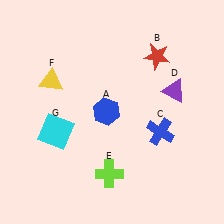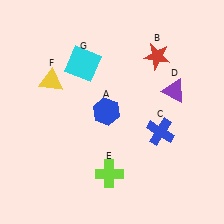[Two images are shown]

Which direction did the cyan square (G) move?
The cyan square (G) moved up.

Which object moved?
The cyan square (G) moved up.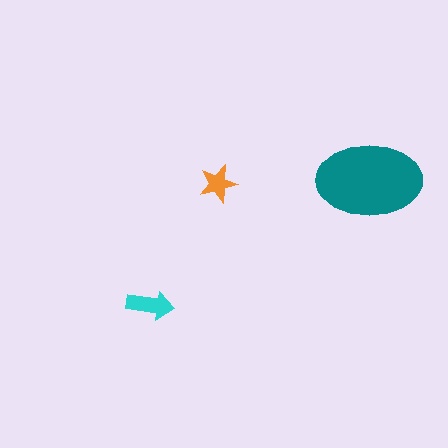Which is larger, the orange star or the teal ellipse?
The teal ellipse.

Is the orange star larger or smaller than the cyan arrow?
Smaller.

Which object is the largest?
The teal ellipse.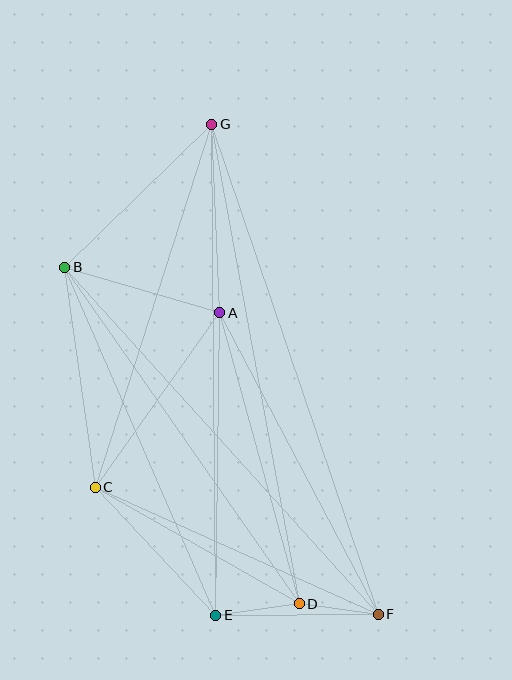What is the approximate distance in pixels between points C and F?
The distance between C and F is approximately 310 pixels.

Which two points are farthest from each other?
Points F and G are farthest from each other.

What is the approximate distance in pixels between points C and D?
The distance between C and D is approximately 235 pixels.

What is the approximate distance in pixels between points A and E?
The distance between A and E is approximately 303 pixels.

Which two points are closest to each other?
Points D and F are closest to each other.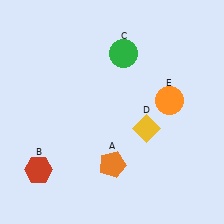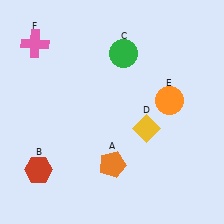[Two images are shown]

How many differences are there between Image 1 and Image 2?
There is 1 difference between the two images.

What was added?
A pink cross (F) was added in Image 2.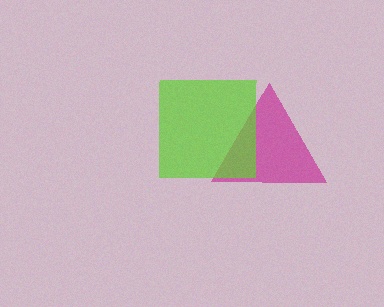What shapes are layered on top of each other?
The layered shapes are: a magenta triangle, a lime square.